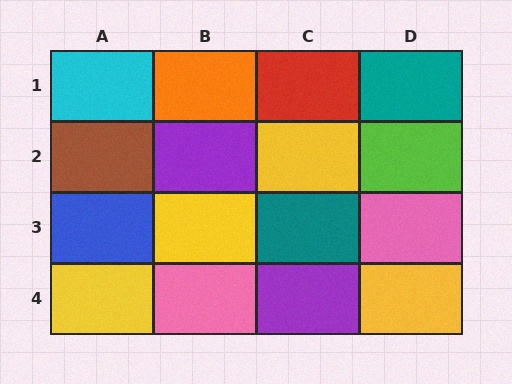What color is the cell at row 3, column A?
Blue.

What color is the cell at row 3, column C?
Teal.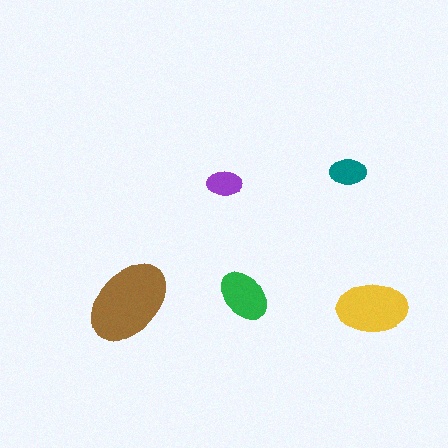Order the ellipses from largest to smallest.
the brown one, the yellow one, the green one, the teal one, the purple one.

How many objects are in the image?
There are 5 objects in the image.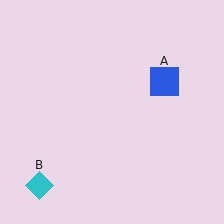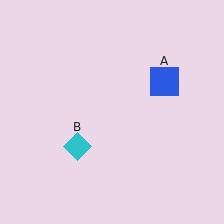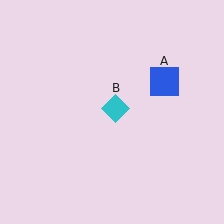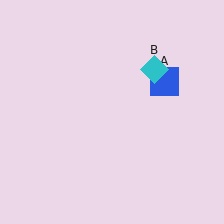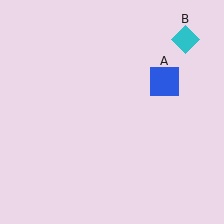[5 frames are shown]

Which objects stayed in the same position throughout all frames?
Blue square (object A) remained stationary.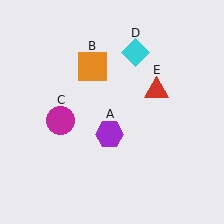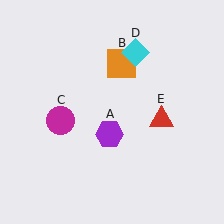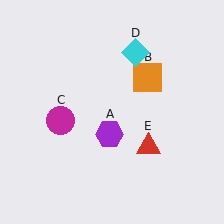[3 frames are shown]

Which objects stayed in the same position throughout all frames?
Purple hexagon (object A) and magenta circle (object C) and cyan diamond (object D) remained stationary.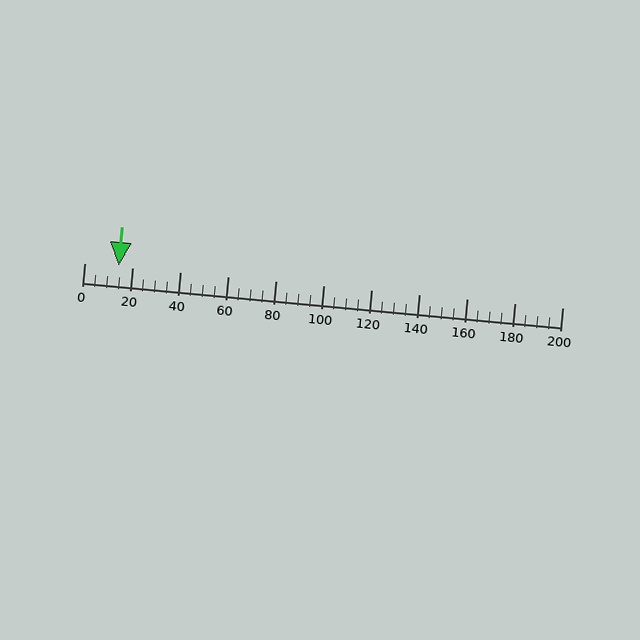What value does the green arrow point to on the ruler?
The green arrow points to approximately 14.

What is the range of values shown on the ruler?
The ruler shows values from 0 to 200.